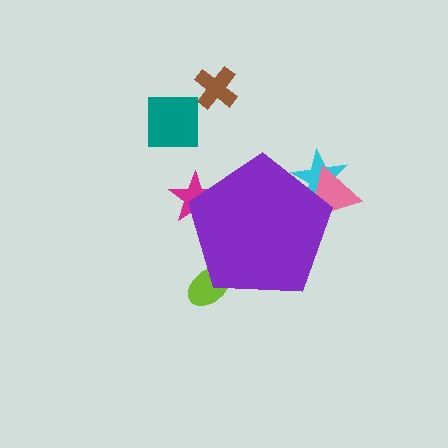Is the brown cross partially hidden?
No, the brown cross is fully visible.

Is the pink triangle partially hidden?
Yes, the pink triangle is partially hidden behind the purple pentagon.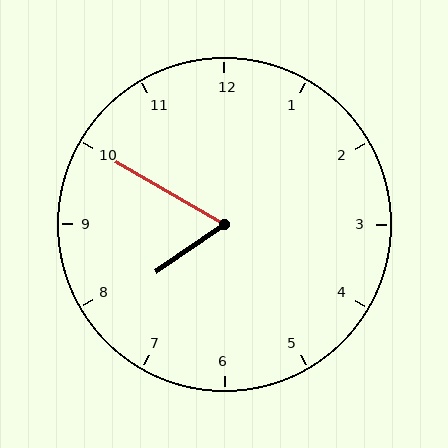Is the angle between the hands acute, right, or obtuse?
It is acute.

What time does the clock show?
7:50.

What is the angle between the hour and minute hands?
Approximately 65 degrees.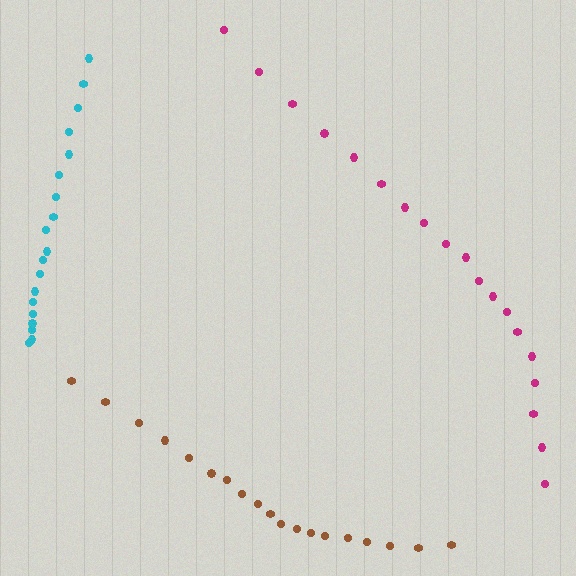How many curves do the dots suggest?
There are 3 distinct paths.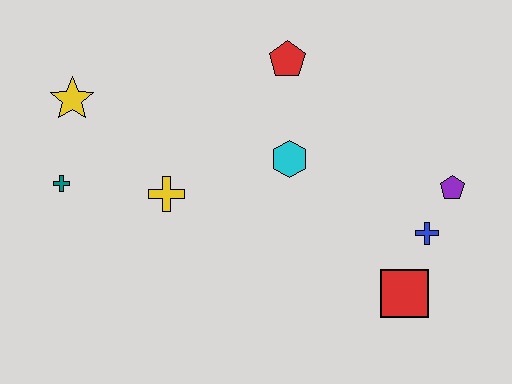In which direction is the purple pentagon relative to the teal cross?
The purple pentagon is to the right of the teal cross.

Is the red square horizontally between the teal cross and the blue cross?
Yes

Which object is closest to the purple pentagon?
The blue cross is closest to the purple pentagon.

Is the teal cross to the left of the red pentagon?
Yes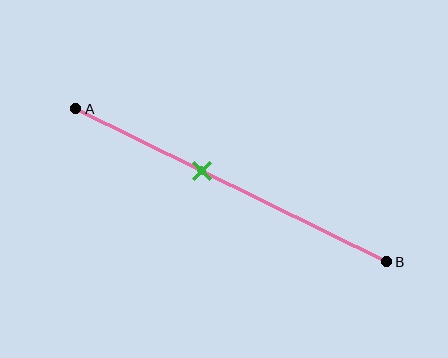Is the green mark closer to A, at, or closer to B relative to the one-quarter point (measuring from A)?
The green mark is closer to point B than the one-quarter point of segment AB.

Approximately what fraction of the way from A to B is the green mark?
The green mark is approximately 40% of the way from A to B.